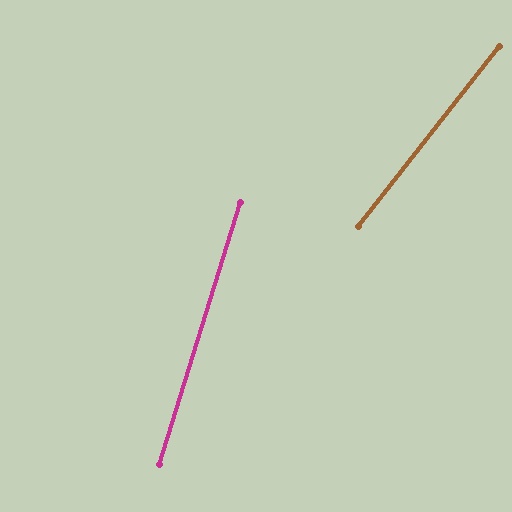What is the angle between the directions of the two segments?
Approximately 21 degrees.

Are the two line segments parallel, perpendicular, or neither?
Neither parallel nor perpendicular — they differ by about 21°.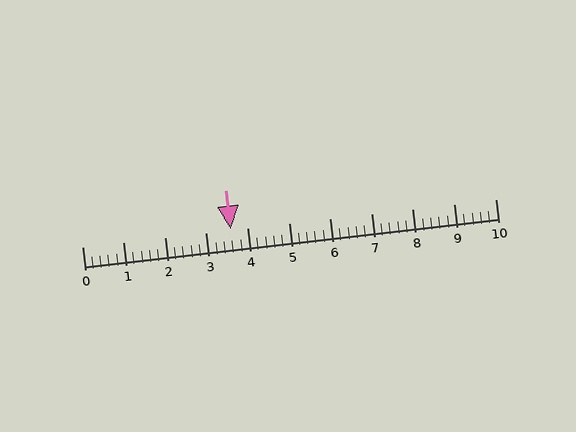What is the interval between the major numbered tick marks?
The major tick marks are spaced 1 units apart.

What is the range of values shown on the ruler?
The ruler shows values from 0 to 10.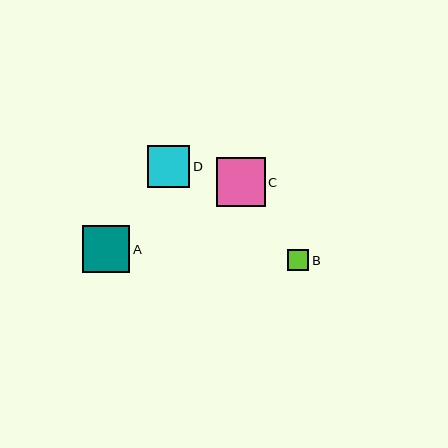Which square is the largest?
Square C is the largest with a size of approximately 49 pixels.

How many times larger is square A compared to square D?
Square A is approximately 1.1 times the size of square D.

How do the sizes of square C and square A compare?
Square C and square A are approximately the same size.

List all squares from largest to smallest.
From largest to smallest: C, A, D, B.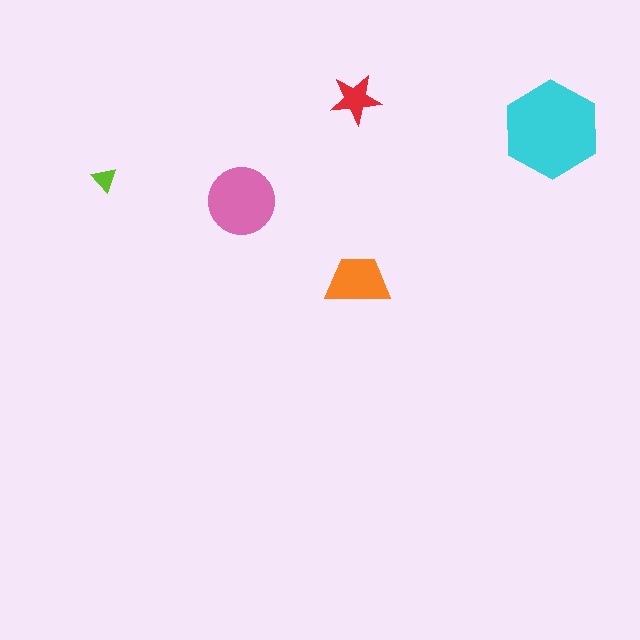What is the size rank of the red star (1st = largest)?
4th.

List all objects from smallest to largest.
The lime triangle, the red star, the orange trapezoid, the pink circle, the cyan hexagon.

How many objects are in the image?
There are 5 objects in the image.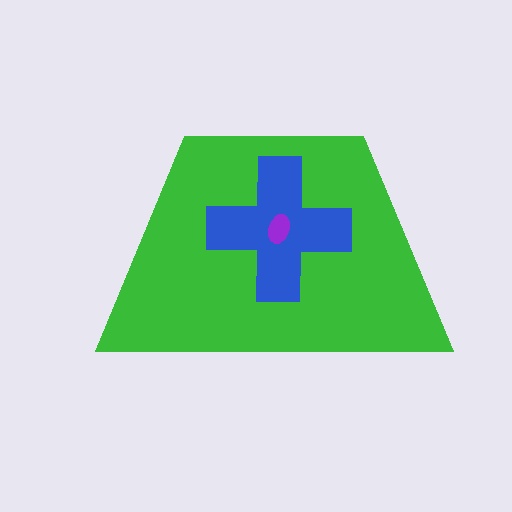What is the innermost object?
The purple ellipse.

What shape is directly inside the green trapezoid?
The blue cross.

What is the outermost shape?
The green trapezoid.